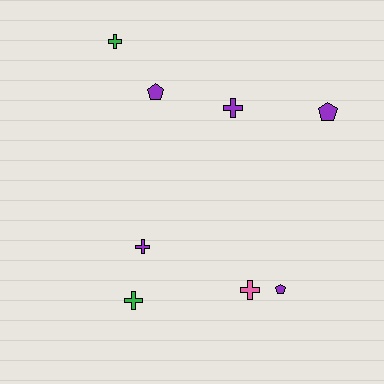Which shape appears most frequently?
Cross, with 5 objects.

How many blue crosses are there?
There are no blue crosses.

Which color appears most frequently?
Purple, with 5 objects.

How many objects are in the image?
There are 8 objects.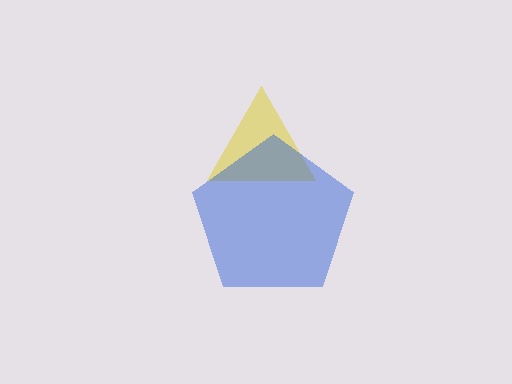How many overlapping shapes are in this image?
There are 2 overlapping shapes in the image.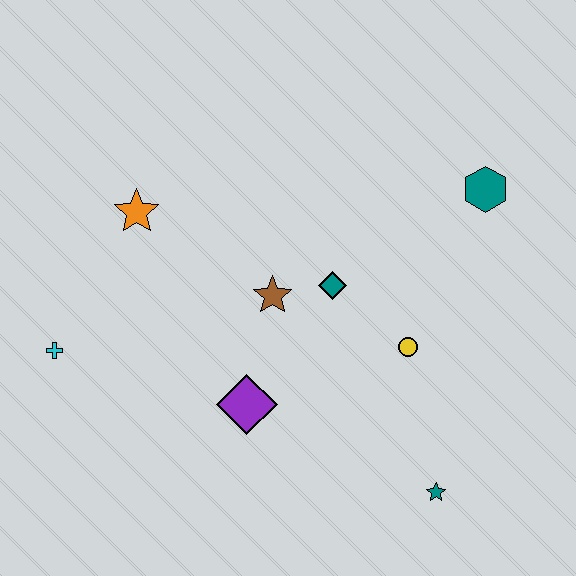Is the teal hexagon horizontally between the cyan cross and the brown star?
No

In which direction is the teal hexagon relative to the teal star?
The teal hexagon is above the teal star.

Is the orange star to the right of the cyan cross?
Yes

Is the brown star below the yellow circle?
No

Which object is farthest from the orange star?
The teal star is farthest from the orange star.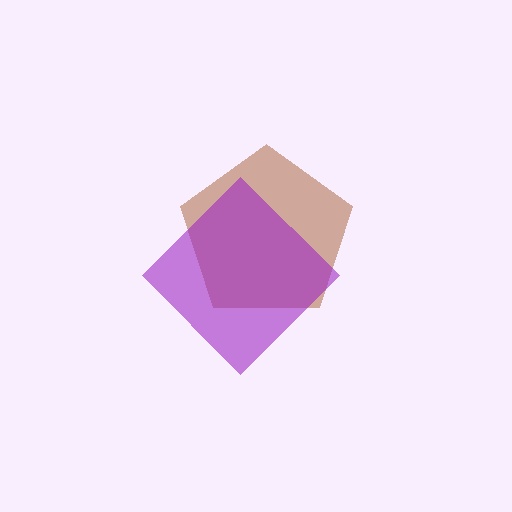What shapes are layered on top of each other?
The layered shapes are: a brown pentagon, a purple diamond.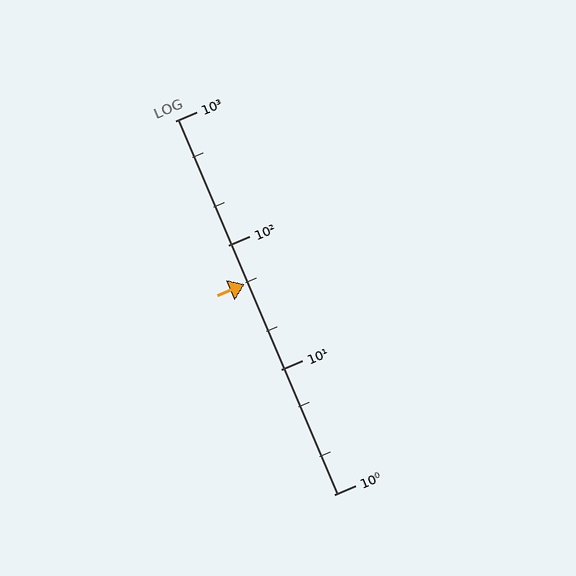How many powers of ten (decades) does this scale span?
The scale spans 3 decades, from 1 to 1000.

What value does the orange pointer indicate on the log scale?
The pointer indicates approximately 49.